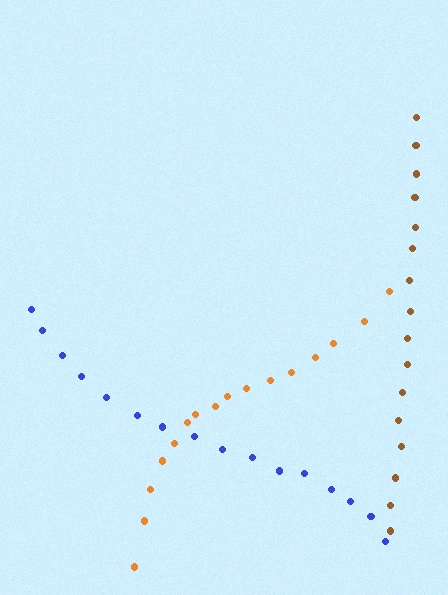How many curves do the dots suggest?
There are 3 distinct paths.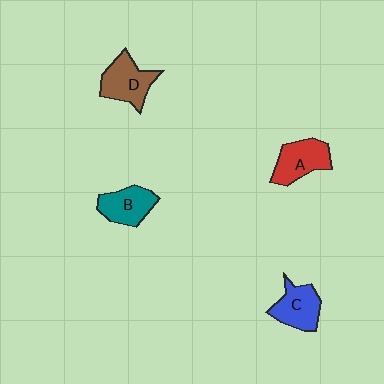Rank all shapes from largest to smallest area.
From largest to smallest: D (brown), A (red), C (blue), B (teal).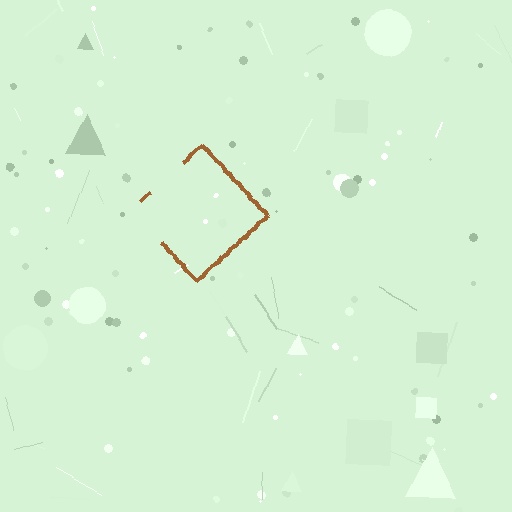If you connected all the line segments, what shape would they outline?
They would outline a diamond.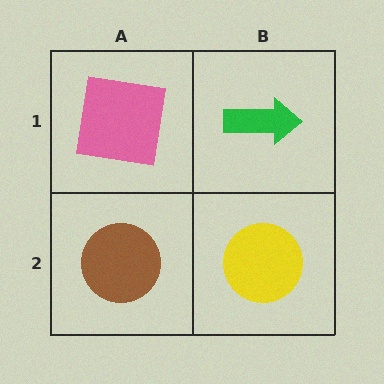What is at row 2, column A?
A brown circle.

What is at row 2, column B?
A yellow circle.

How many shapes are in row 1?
2 shapes.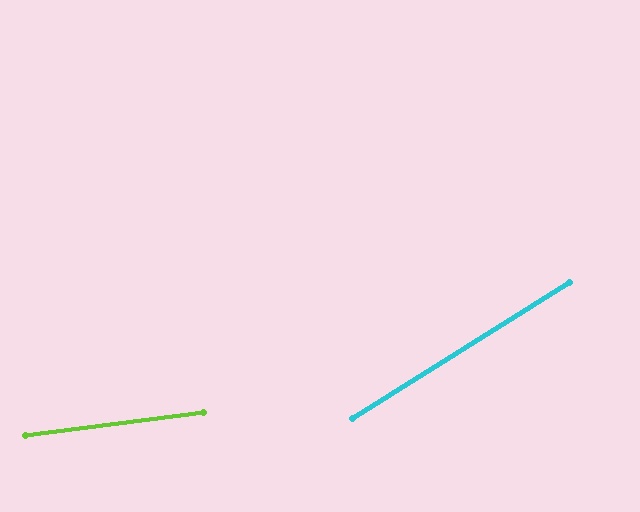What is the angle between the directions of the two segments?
Approximately 25 degrees.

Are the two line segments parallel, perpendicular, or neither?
Neither parallel nor perpendicular — they differ by about 25°.